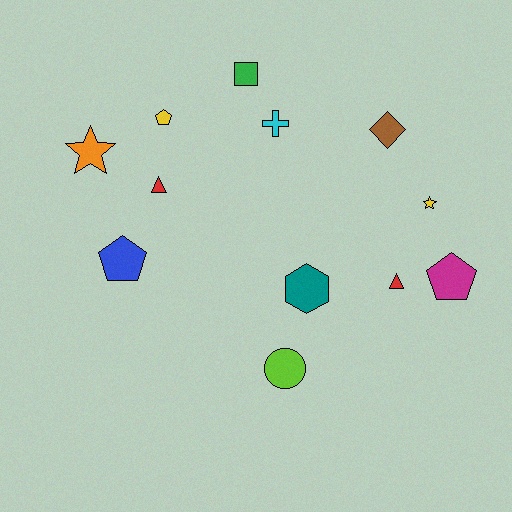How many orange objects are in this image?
There is 1 orange object.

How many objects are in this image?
There are 12 objects.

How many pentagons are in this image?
There are 3 pentagons.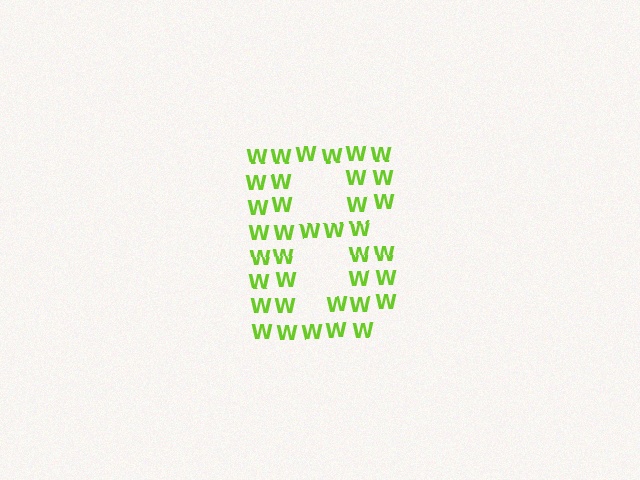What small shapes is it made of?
It is made of small letter W's.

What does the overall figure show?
The overall figure shows the letter B.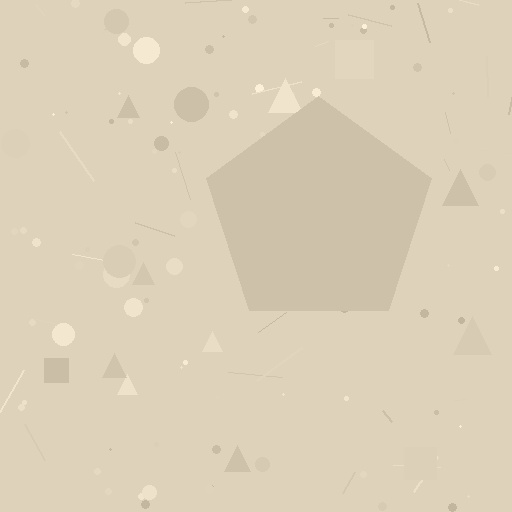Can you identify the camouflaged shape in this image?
The camouflaged shape is a pentagon.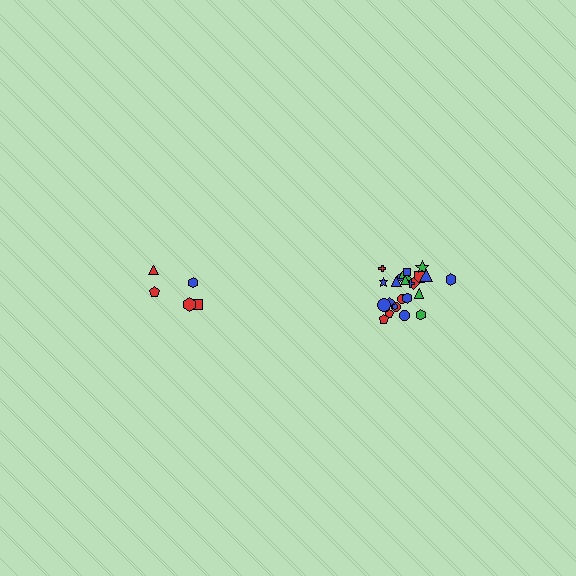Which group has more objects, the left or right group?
The right group.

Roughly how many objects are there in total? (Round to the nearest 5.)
Roughly 30 objects in total.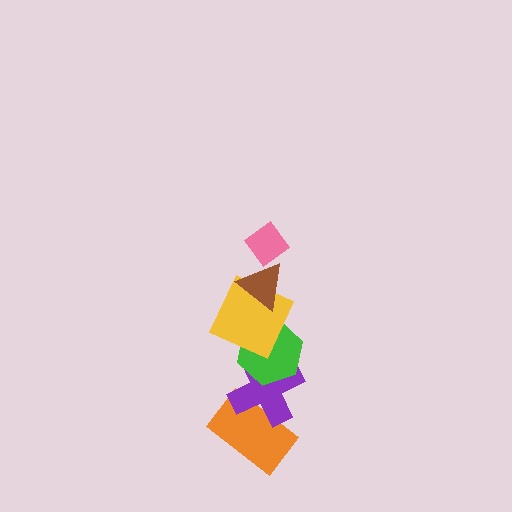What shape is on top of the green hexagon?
The yellow square is on top of the green hexagon.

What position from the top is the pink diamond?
The pink diamond is 1st from the top.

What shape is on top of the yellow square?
The brown triangle is on top of the yellow square.